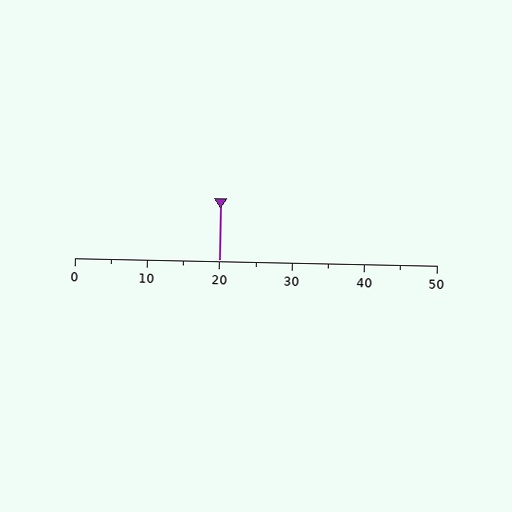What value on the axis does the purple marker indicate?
The marker indicates approximately 20.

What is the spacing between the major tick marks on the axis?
The major ticks are spaced 10 apart.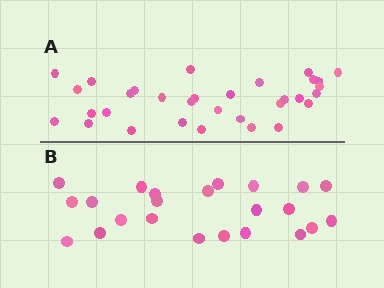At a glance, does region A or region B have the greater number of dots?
Region A (the top region) has more dots.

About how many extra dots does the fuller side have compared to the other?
Region A has roughly 8 or so more dots than region B.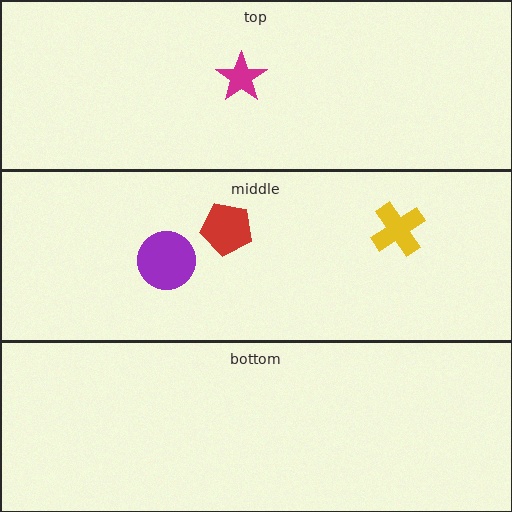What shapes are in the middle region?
The yellow cross, the red pentagon, the purple circle.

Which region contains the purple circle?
The middle region.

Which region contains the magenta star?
The top region.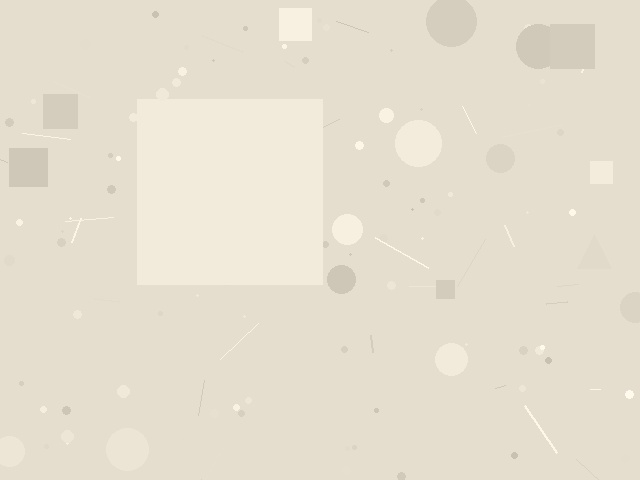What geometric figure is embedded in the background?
A square is embedded in the background.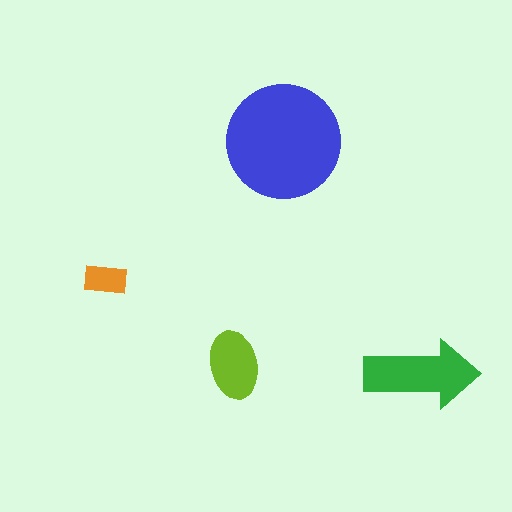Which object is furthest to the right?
The green arrow is rightmost.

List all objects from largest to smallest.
The blue circle, the green arrow, the lime ellipse, the orange rectangle.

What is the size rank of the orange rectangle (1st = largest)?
4th.